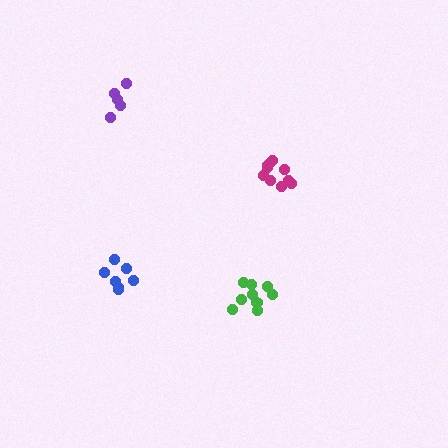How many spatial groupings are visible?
There are 4 spatial groupings.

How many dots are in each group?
Group 1: 10 dots, Group 2: 9 dots, Group 3: 7 dots, Group 4: 5 dots (31 total).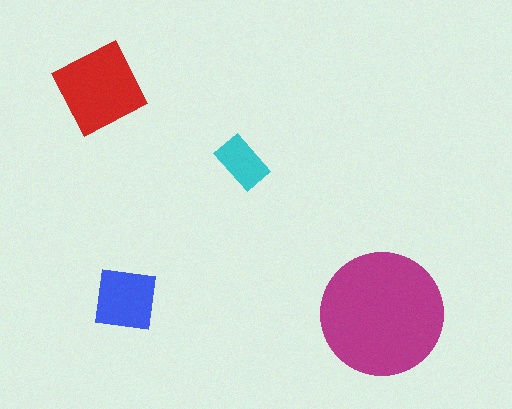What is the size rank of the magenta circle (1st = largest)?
1st.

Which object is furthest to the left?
The red diamond is leftmost.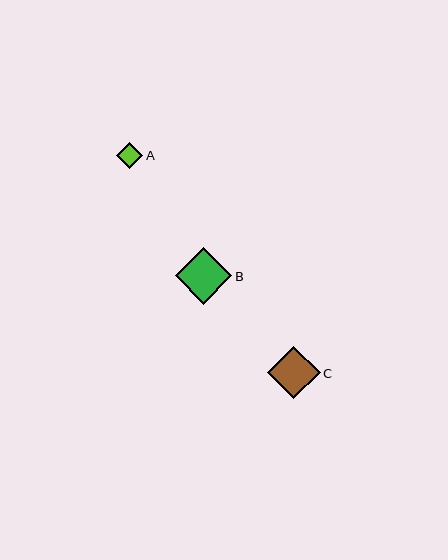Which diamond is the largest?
Diamond B is the largest with a size of approximately 57 pixels.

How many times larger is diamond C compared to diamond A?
Diamond C is approximately 2.0 times the size of diamond A.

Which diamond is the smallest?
Diamond A is the smallest with a size of approximately 26 pixels.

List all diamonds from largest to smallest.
From largest to smallest: B, C, A.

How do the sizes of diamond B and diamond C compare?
Diamond B and diamond C are approximately the same size.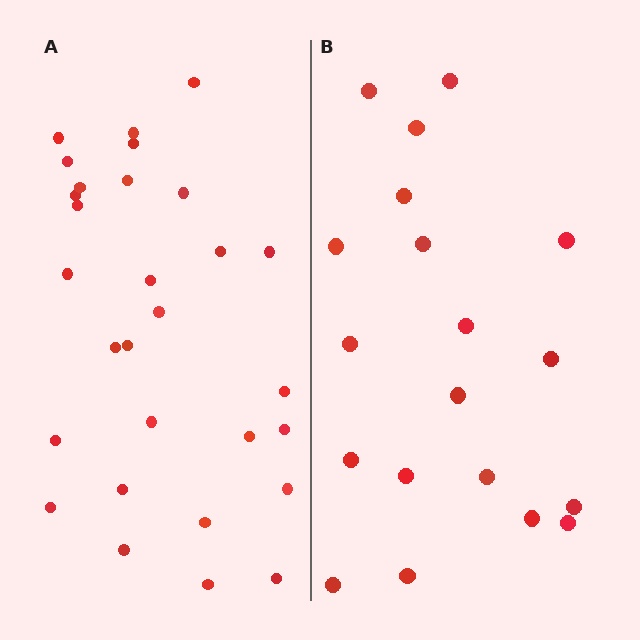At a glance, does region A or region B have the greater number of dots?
Region A (the left region) has more dots.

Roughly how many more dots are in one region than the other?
Region A has roughly 10 or so more dots than region B.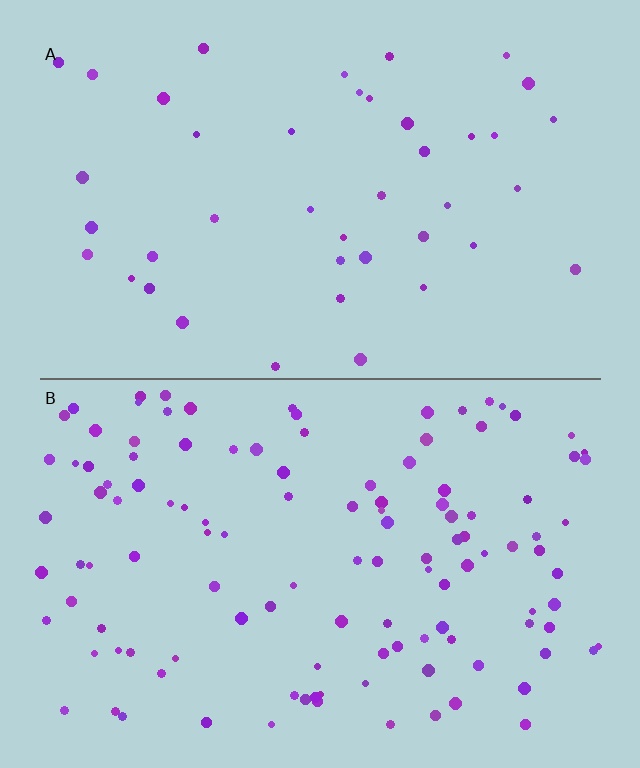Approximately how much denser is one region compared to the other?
Approximately 2.9× — region B over region A.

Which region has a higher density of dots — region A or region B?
B (the bottom).